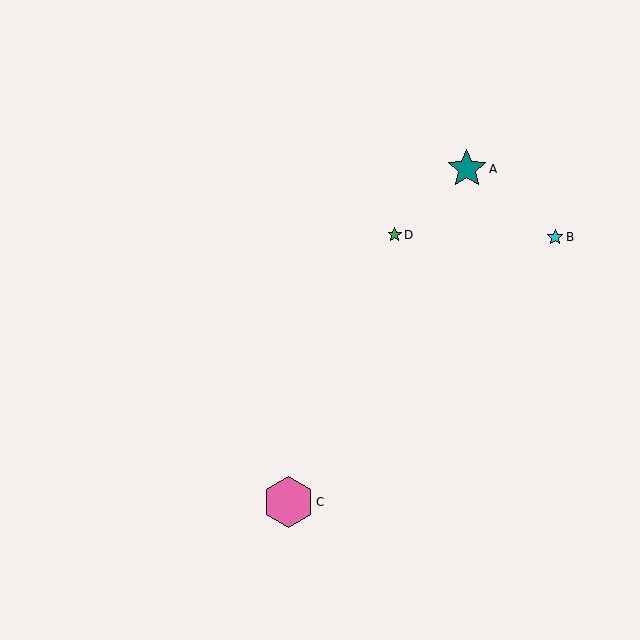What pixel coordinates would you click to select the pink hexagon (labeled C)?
Click at (288, 502) to select the pink hexagon C.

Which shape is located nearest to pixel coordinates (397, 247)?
The green star (labeled D) at (395, 235) is nearest to that location.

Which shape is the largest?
The pink hexagon (labeled C) is the largest.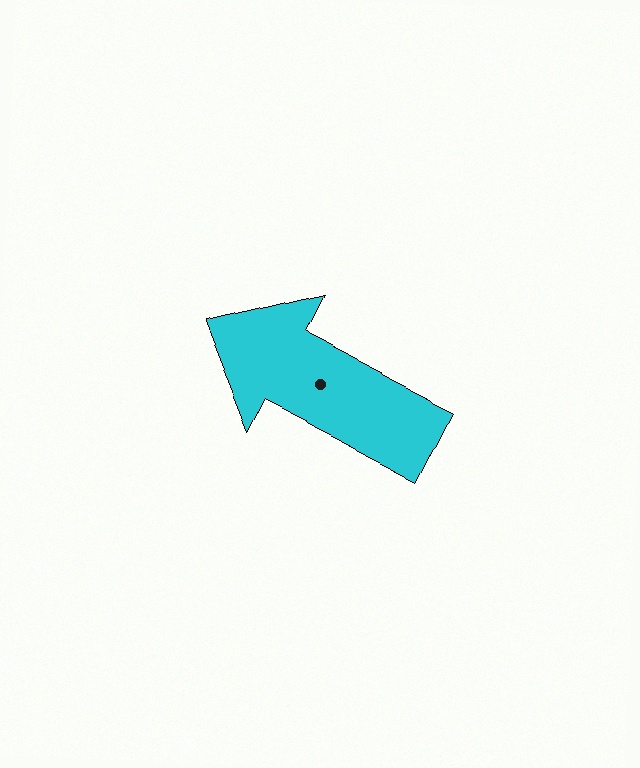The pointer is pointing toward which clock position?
Roughly 10 o'clock.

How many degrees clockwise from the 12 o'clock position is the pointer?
Approximately 297 degrees.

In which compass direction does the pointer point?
Northwest.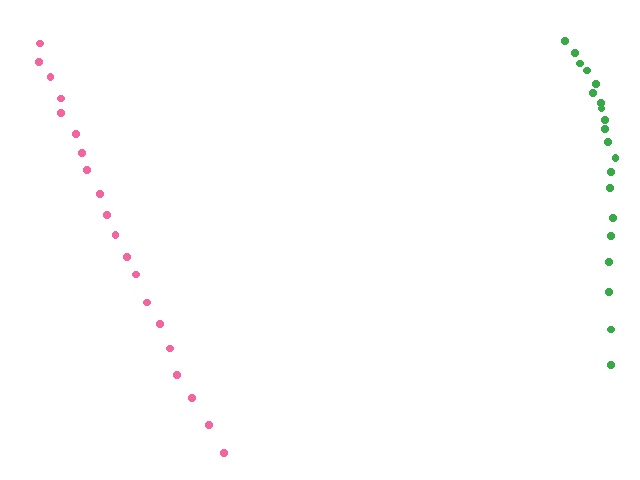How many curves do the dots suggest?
There are 2 distinct paths.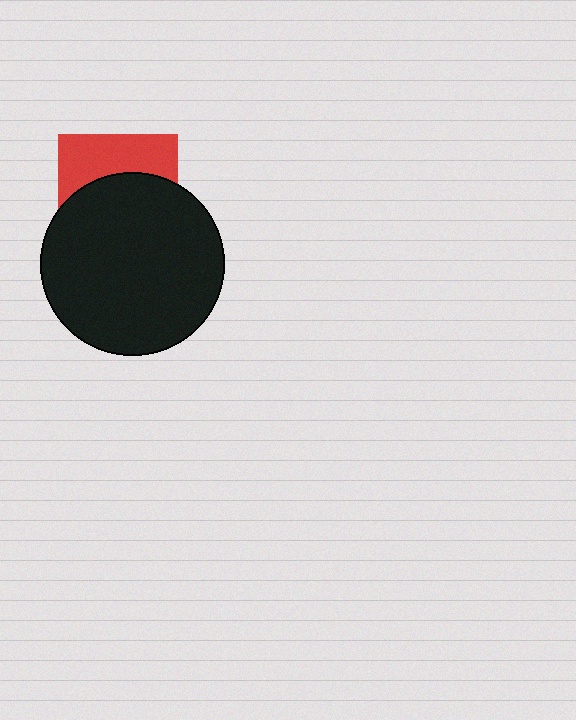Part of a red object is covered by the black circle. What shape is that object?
It is a square.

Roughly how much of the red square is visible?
A small part of it is visible (roughly 39%).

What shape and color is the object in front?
The object in front is a black circle.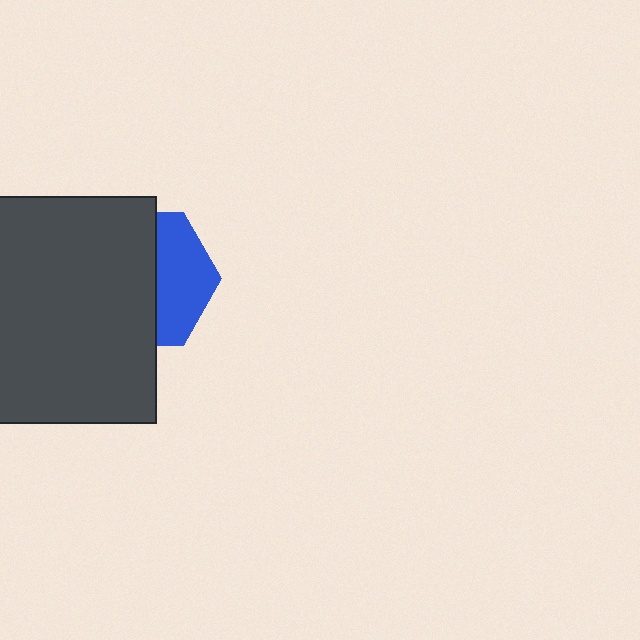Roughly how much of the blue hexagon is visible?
A small part of it is visible (roughly 39%).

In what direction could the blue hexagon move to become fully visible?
The blue hexagon could move right. That would shift it out from behind the dark gray rectangle entirely.